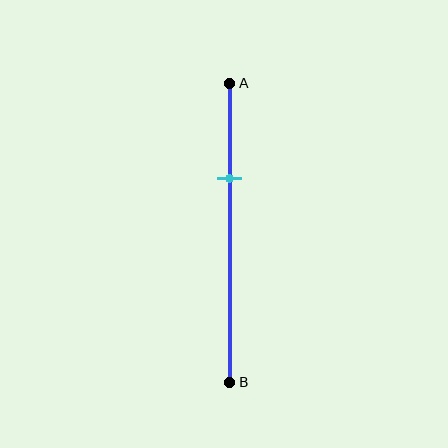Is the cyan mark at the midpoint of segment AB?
No, the mark is at about 30% from A, not at the 50% midpoint.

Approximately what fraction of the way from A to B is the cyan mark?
The cyan mark is approximately 30% of the way from A to B.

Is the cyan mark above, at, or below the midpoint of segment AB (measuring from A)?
The cyan mark is above the midpoint of segment AB.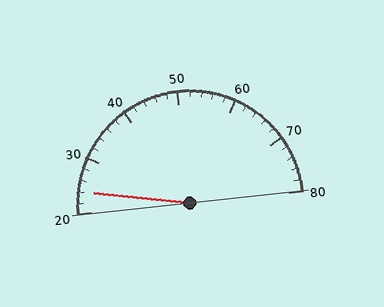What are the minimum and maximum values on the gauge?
The gauge ranges from 20 to 80.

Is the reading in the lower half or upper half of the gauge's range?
The reading is in the lower half of the range (20 to 80).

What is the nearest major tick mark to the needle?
The nearest major tick mark is 20.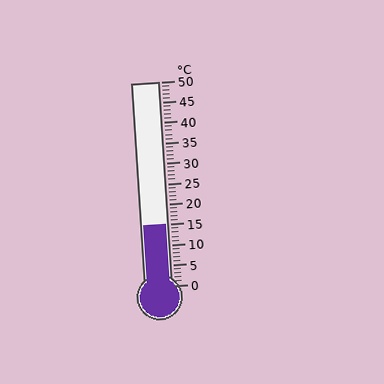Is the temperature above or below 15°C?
The temperature is at 15°C.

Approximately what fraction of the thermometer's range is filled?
The thermometer is filled to approximately 30% of its range.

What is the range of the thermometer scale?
The thermometer scale ranges from 0°C to 50°C.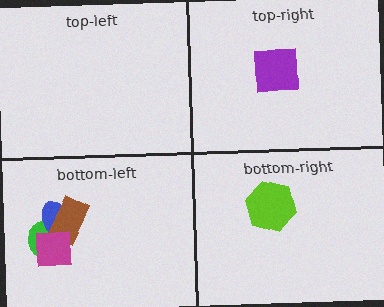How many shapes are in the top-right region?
1.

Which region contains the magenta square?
The bottom-left region.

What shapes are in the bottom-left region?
The green circle, the blue ellipse, the brown rectangle, the magenta square.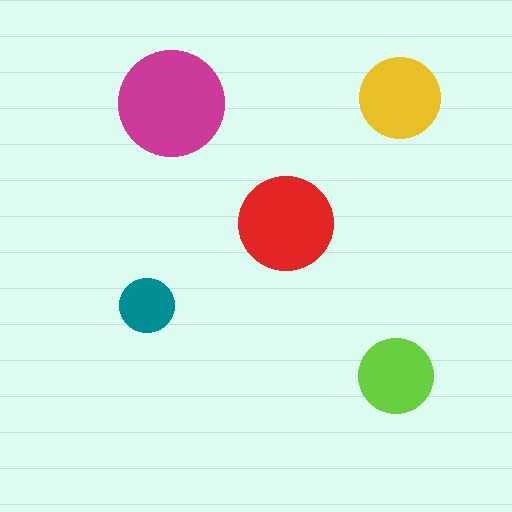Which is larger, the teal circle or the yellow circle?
The yellow one.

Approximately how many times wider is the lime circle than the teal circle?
About 1.5 times wider.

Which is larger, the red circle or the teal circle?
The red one.